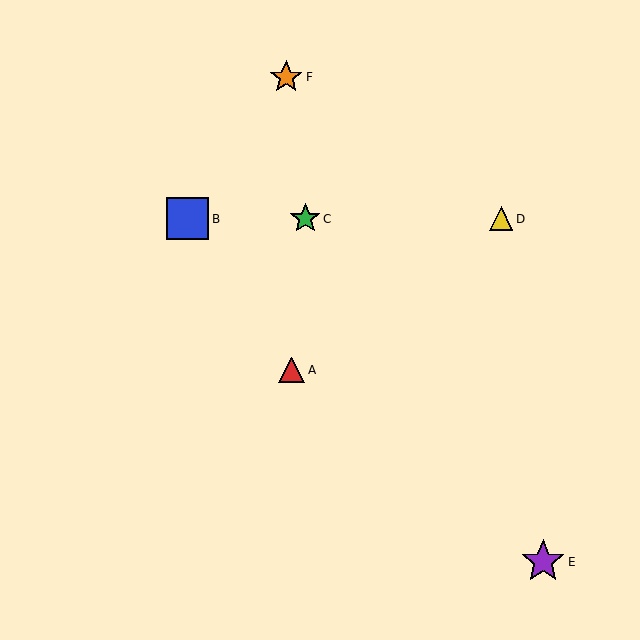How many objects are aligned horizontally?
3 objects (B, C, D) are aligned horizontally.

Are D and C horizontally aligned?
Yes, both are at y≈219.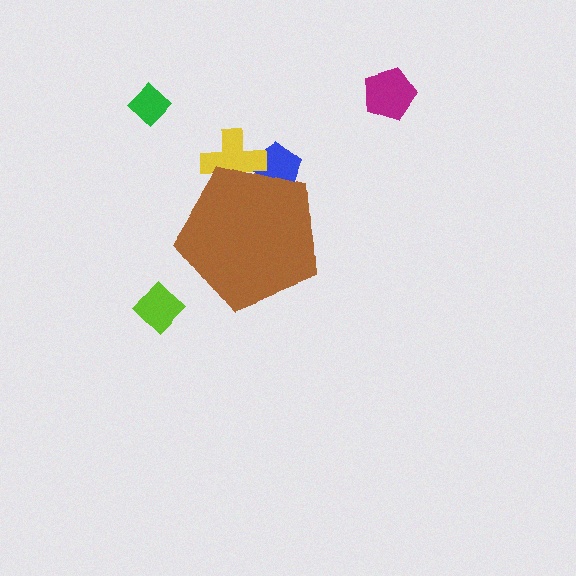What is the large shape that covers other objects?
A brown pentagon.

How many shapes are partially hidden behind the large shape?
2 shapes are partially hidden.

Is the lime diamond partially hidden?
No, the lime diamond is fully visible.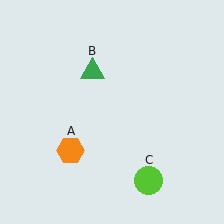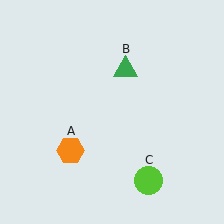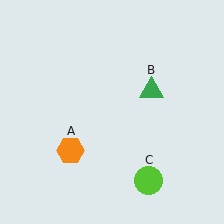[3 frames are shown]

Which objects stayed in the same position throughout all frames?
Orange hexagon (object A) and lime circle (object C) remained stationary.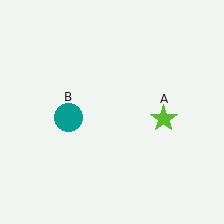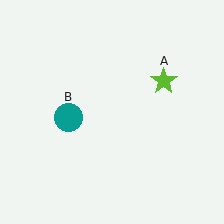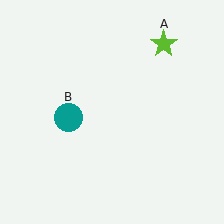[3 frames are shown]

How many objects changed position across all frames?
1 object changed position: lime star (object A).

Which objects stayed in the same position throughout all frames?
Teal circle (object B) remained stationary.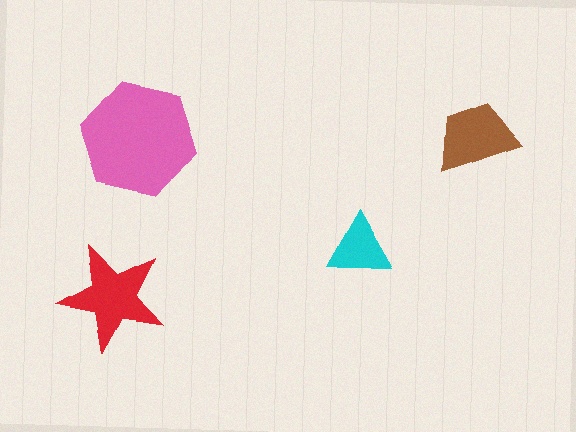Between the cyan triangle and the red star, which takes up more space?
The red star.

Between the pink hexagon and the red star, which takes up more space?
The pink hexagon.